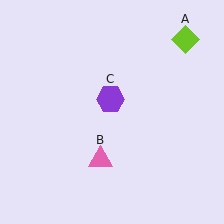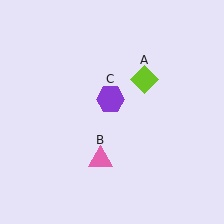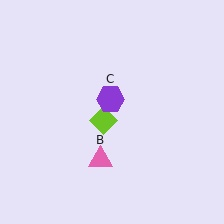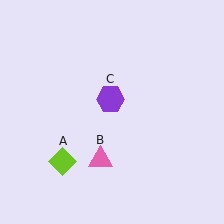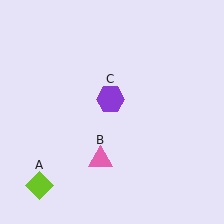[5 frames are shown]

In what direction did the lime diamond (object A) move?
The lime diamond (object A) moved down and to the left.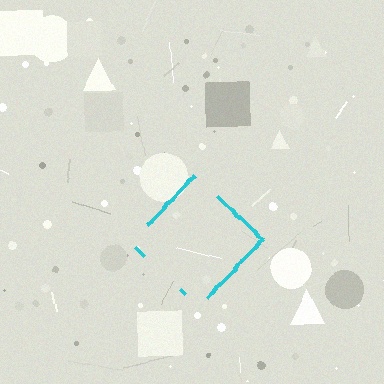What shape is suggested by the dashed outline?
The dashed outline suggests a diamond.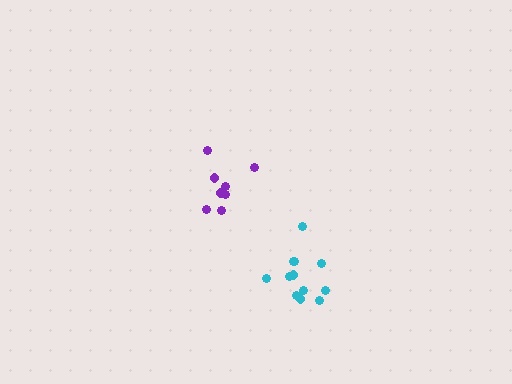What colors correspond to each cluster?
The clusters are colored: cyan, purple.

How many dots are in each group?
Group 1: 12 dots, Group 2: 8 dots (20 total).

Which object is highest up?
The purple cluster is topmost.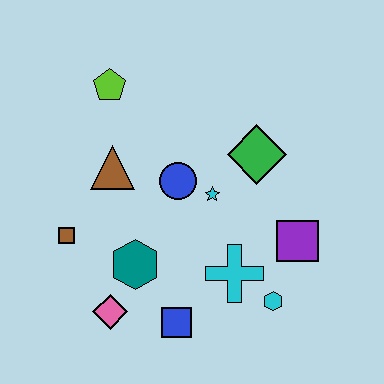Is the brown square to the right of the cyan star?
No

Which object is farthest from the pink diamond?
The lime pentagon is farthest from the pink diamond.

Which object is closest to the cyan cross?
The cyan hexagon is closest to the cyan cross.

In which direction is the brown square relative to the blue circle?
The brown square is to the left of the blue circle.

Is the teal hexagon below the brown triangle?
Yes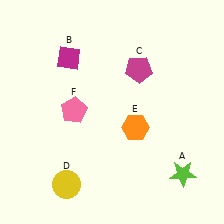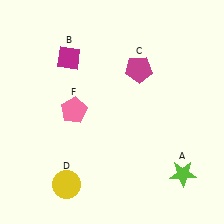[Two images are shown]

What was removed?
The orange hexagon (E) was removed in Image 2.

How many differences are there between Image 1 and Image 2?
There is 1 difference between the two images.